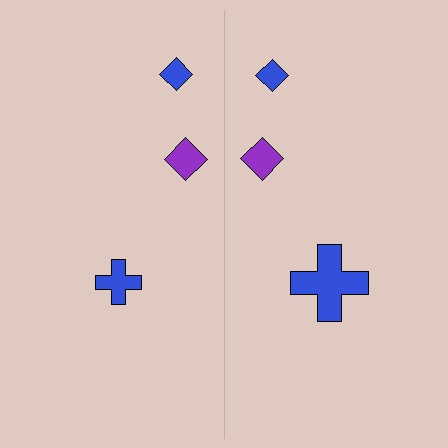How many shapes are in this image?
There are 6 shapes in this image.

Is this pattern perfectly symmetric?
No, the pattern is not perfectly symmetric. The blue cross on the right side has a different size than its mirror counterpart.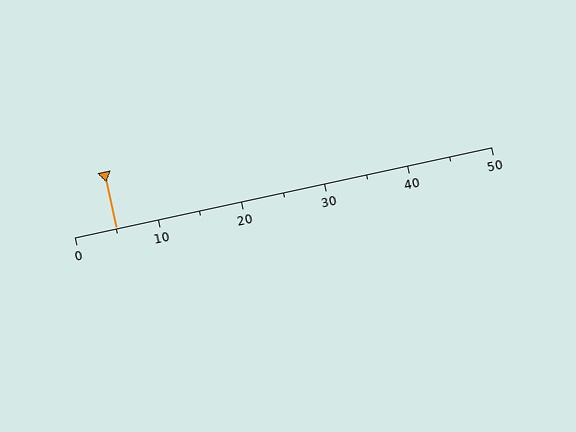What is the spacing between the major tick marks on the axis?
The major ticks are spaced 10 apart.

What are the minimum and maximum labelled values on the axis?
The axis runs from 0 to 50.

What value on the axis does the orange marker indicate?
The marker indicates approximately 5.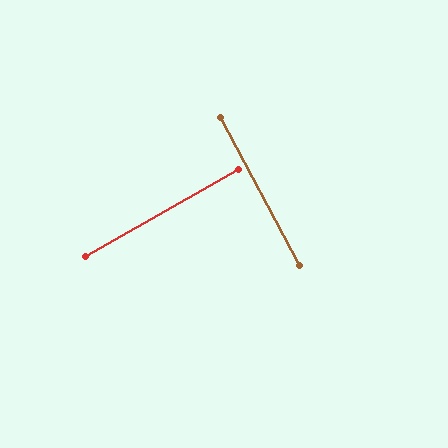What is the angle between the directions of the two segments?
Approximately 89 degrees.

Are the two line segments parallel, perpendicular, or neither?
Perpendicular — they meet at approximately 89°.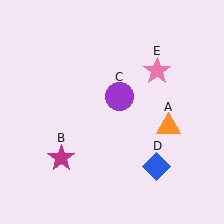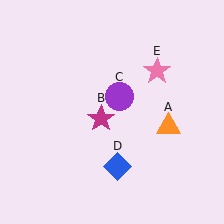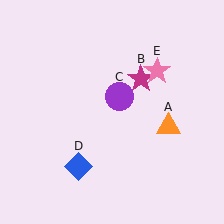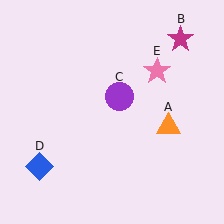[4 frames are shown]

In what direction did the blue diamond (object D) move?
The blue diamond (object D) moved left.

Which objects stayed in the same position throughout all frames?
Orange triangle (object A) and purple circle (object C) and pink star (object E) remained stationary.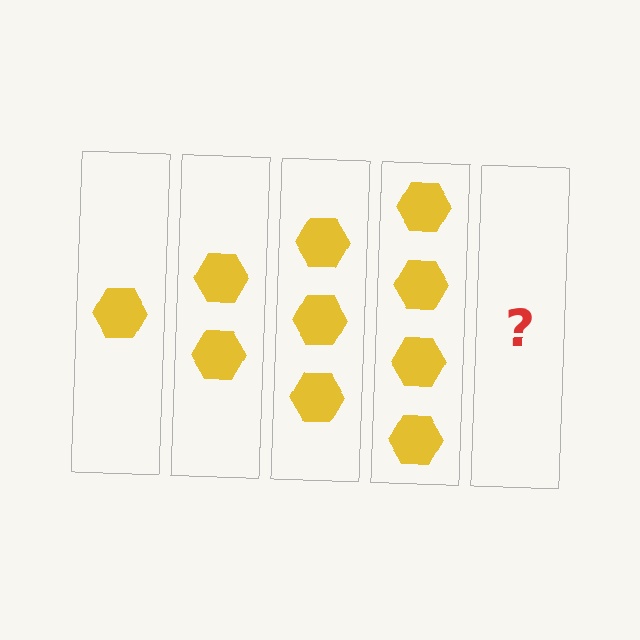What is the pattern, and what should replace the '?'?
The pattern is that each step adds one more hexagon. The '?' should be 5 hexagons.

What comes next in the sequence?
The next element should be 5 hexagons.